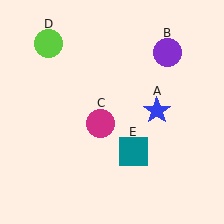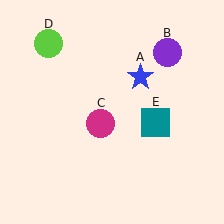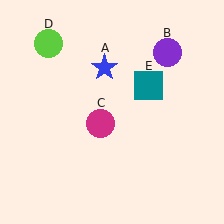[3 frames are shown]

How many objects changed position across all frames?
2 objects changed position: blue star (object A), teal square (object E).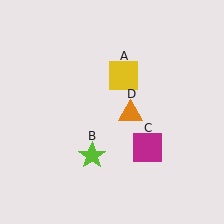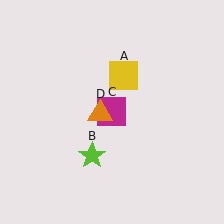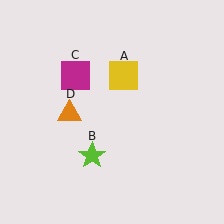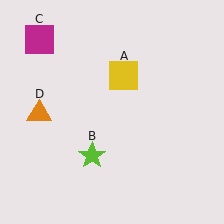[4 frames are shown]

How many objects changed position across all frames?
2 objects changed position: magenta square (object C), orange triangle (object D).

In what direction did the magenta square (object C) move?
The magenta square (object C) moved up and to the left.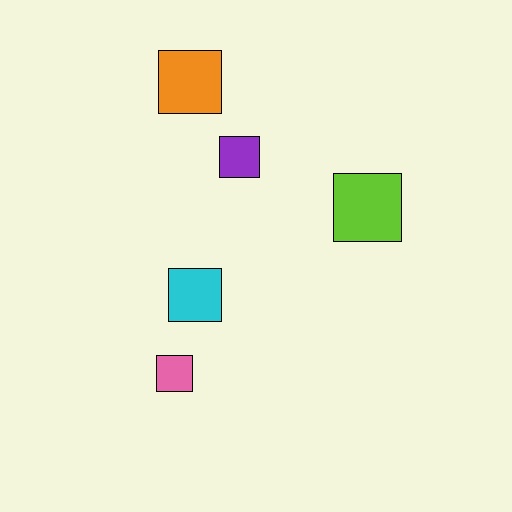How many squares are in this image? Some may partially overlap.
There are 5 squares.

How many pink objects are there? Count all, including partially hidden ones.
There is 1 pink object.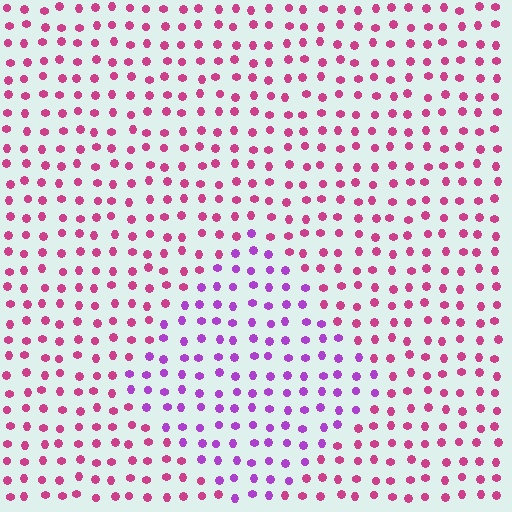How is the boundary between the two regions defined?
The boundary is defined purely by a slight shift in hue (about 42 degrees). Spacing, size, and orientation are identical on both sides.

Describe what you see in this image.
The image is filled with small magenta elements in a uniform arrangement. A diamond-shaped region is visible where the elements are tinted to a slightly different hue, forming a subtle color boundary.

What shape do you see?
I see a diamond.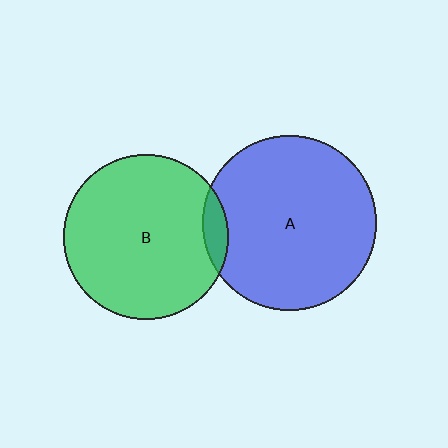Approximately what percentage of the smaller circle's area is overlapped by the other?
Approximately 5%.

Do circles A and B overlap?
Yes.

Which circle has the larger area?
Circle A (blue).